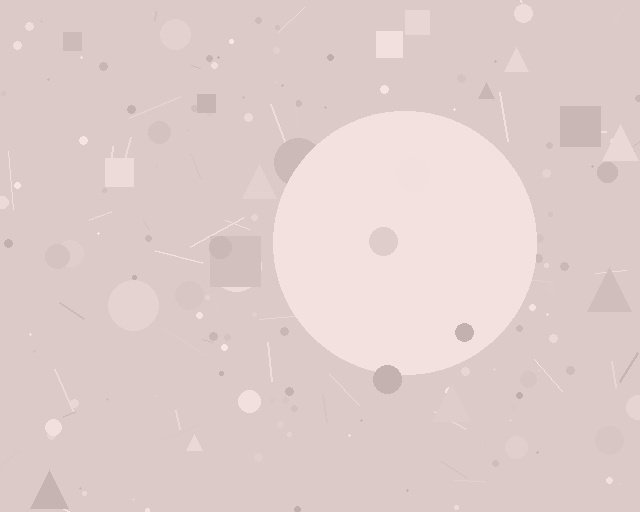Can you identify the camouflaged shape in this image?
The camouflaged shape is a circle.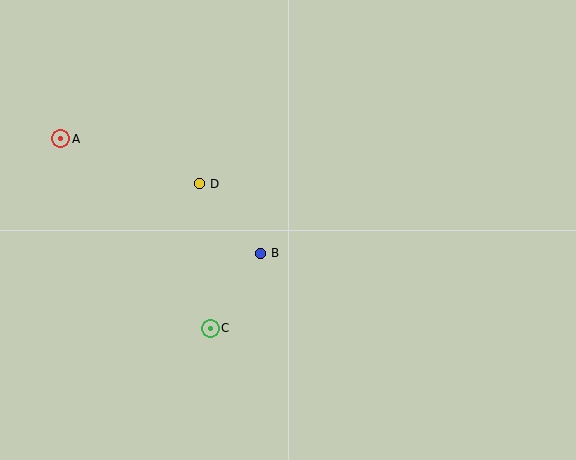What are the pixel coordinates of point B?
Point B is at (260, 253).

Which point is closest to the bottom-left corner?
Point C is closest to the bottom-left corner.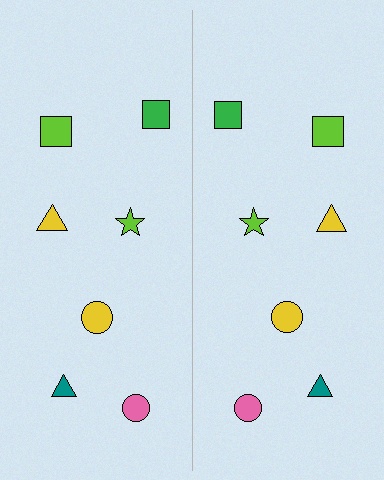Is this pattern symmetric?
Yes, this pattern has bilateral (reflection) symmetry.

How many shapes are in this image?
There are 14 shapes in this image.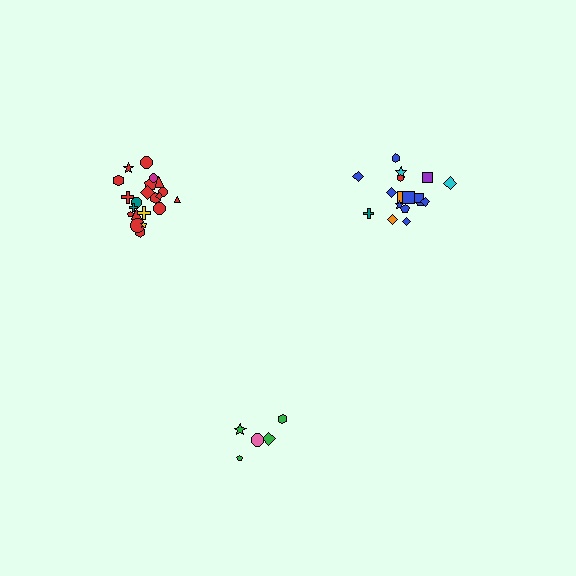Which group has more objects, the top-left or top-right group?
The top-left group.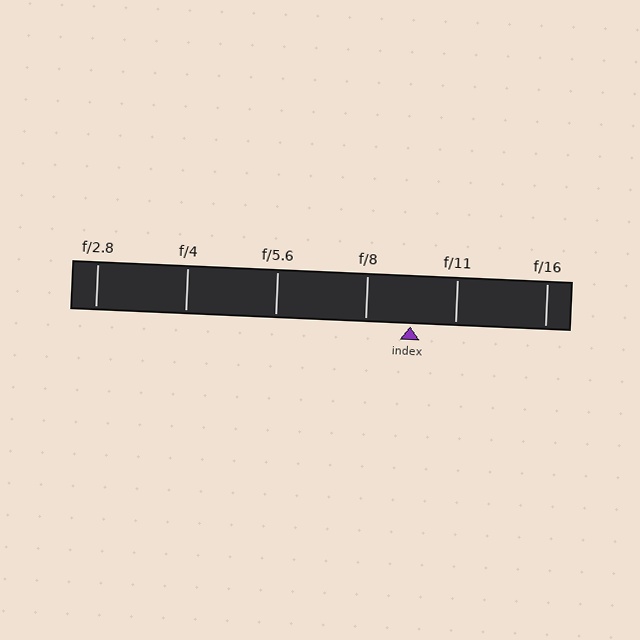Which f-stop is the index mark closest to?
The index mark is closest to f/11.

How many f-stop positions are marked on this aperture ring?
There are 6 f-stop positions marked.